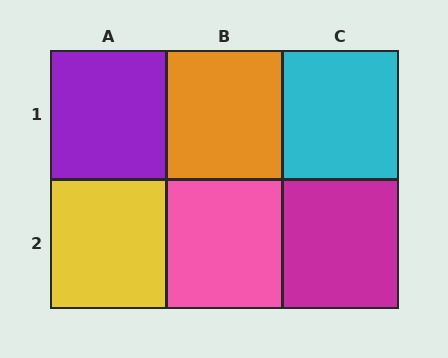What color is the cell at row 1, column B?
Orange.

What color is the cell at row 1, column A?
Purple.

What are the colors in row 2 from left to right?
Yellow, pink, magenta.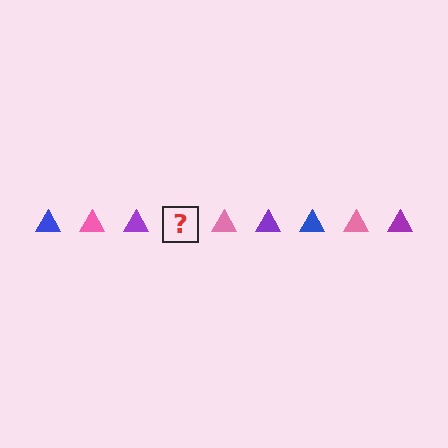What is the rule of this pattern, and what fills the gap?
The rule is that the pattern cycles through blue, pink, purple triangles. The gap should be filled with a blue triangle.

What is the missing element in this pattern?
The missing element is a blue triangle.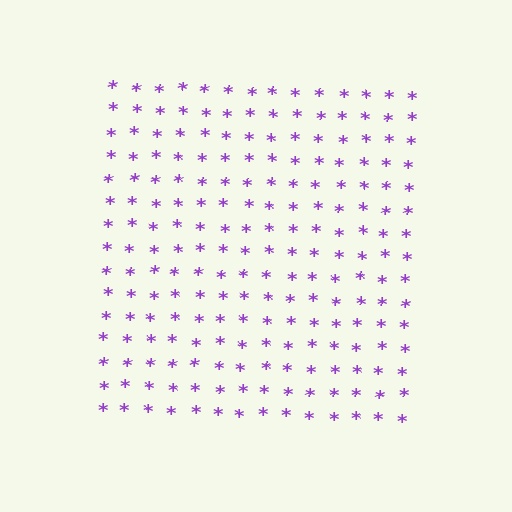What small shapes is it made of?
It is made of small asterisks.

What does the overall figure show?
The overall figure shows a square.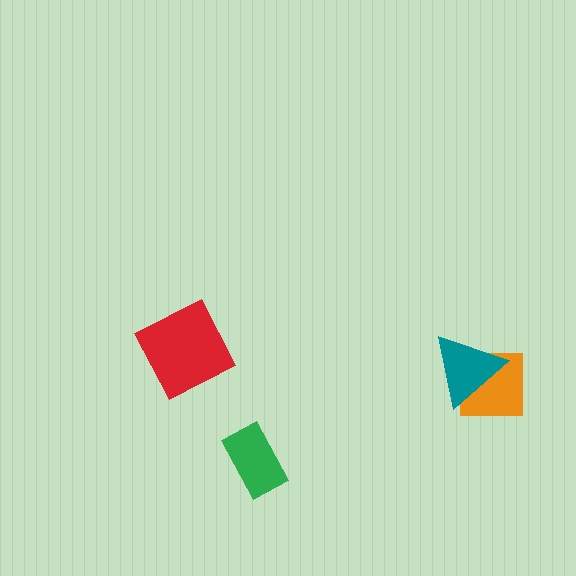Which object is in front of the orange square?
The teal triangle is in front of the orange square.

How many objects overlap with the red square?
0 objects overlap with the red square.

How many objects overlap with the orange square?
1 object overlaps with the orange square.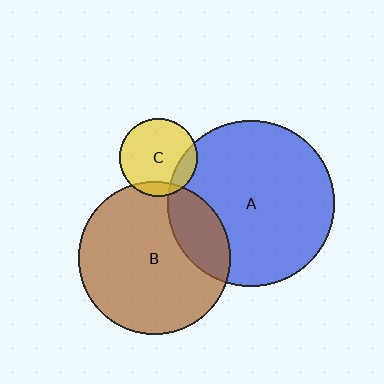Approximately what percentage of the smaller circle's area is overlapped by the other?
Approximately 10%.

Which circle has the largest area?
Circle A (blue).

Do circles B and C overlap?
Yes.